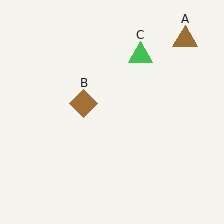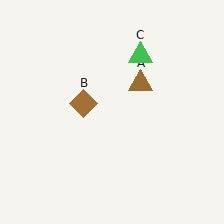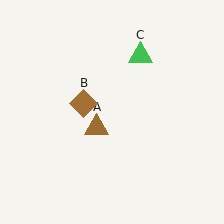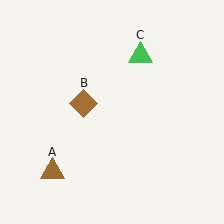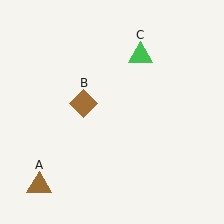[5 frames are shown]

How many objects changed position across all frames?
1 object changed position: brown triangle (object A).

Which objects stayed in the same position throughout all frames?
Brown diamond (object B) and green triangle (object C) remained stationary.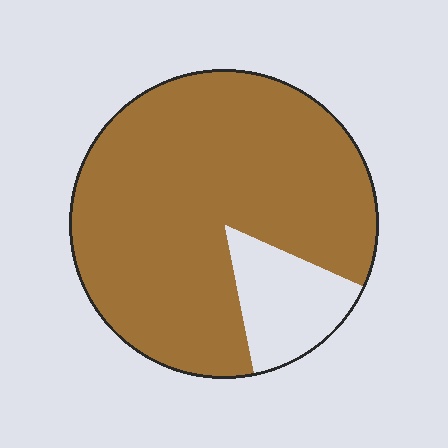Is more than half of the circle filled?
Yes.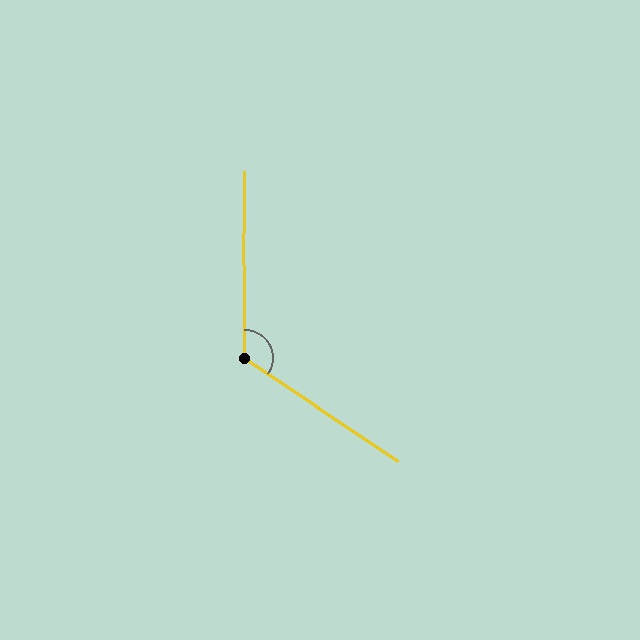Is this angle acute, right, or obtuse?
It is obtuse.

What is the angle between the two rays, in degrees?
Approximately 124 degrees.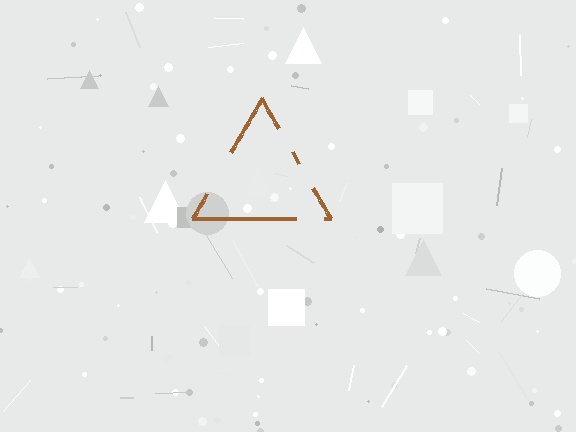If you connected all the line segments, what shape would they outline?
They would outline a triangle.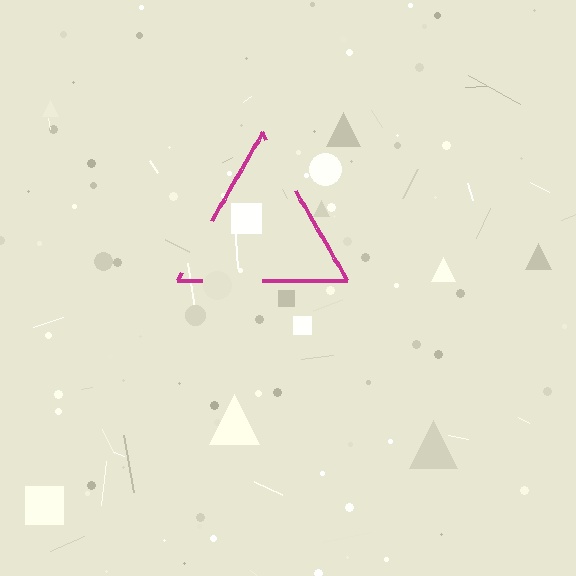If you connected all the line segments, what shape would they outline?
They would outline a triangle.